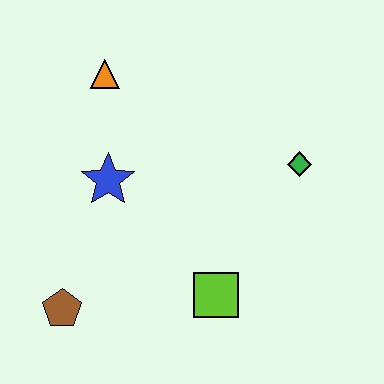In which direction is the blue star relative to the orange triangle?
The blue star is below the orange triangle.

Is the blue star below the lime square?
No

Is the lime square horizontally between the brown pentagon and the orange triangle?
No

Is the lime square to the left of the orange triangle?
No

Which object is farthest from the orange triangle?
The lime square is farthest from the orange triangle.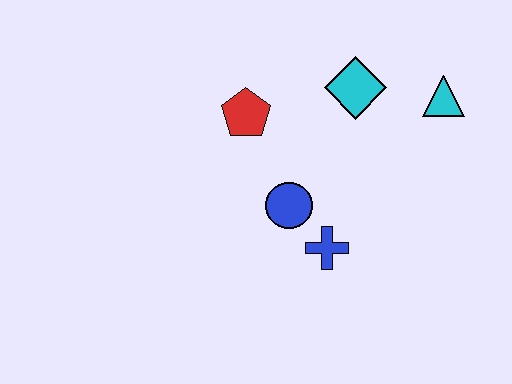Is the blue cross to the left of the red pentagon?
No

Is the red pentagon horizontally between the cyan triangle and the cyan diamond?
No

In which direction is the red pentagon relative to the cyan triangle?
The red pentagon is to the left of the cyan triangle.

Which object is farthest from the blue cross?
The cyan triangle is farthest from the blue cross.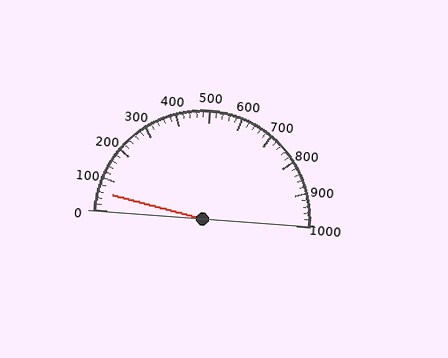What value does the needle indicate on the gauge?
The needle indicates approximately 60.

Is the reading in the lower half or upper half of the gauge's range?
The reading is in the lower half of the range (0 to 1000).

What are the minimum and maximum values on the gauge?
The gauge ranges from 0 to 1000.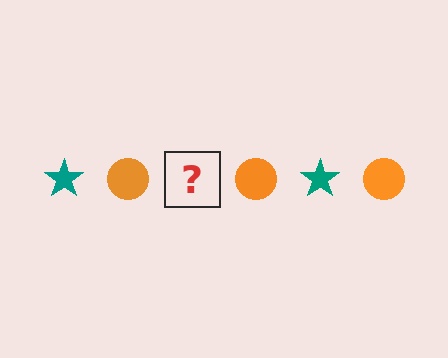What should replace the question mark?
The question mark should be replaced with a teal star.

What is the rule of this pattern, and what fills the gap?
The rule is that the pattern alternates between teal star and orange circle. The gap should be filled with a teal star.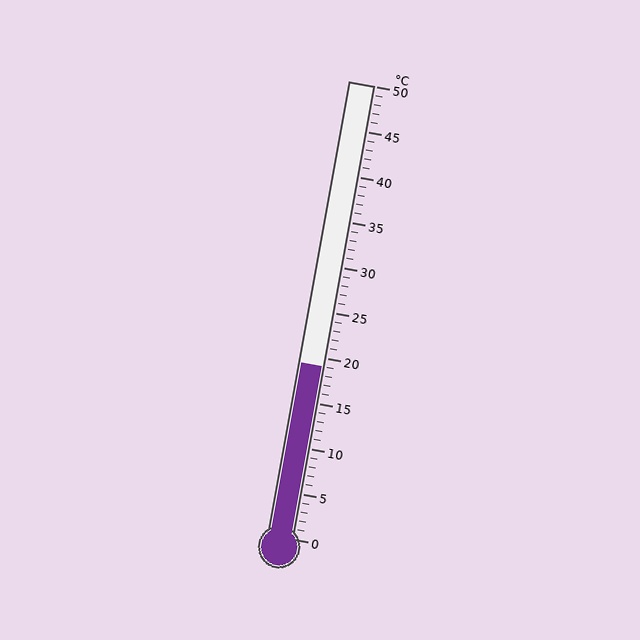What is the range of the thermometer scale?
The thermometer scale ranges from 0°C to 50°C.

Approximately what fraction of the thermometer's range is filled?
The thermometer is filled to approximately 40% of its range.